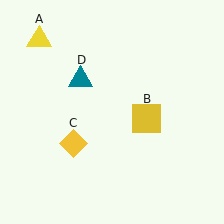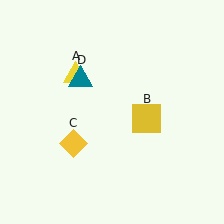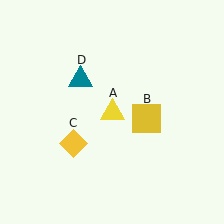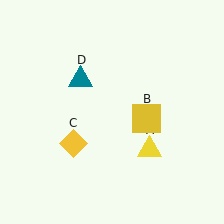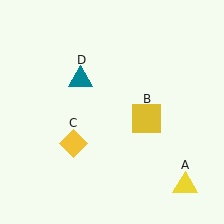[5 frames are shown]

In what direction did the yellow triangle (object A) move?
The yellow triangle (object A) moved down and to the right.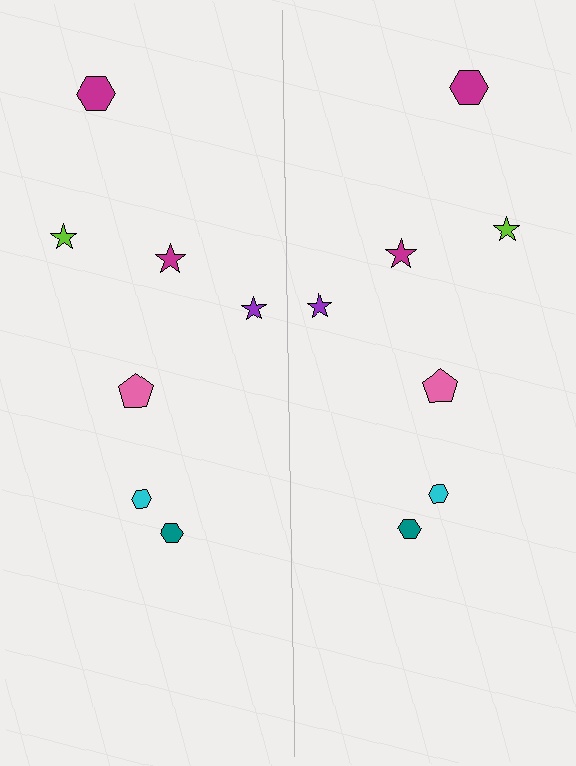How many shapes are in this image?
There are 14 shapes in this image.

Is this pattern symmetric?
Yes, this pattern has bilateral (reflection) symmetry.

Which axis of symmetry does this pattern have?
The pattern has a vertical axis of symmetry running through the center of the image.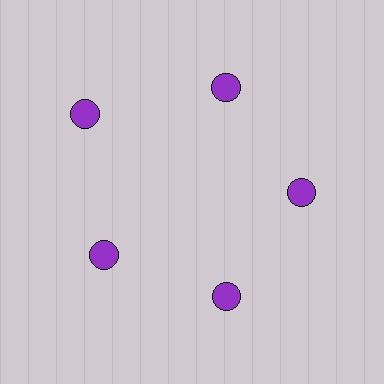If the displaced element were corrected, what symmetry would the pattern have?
It would have 5-fold rotational symmetry — the pattern would map onto itself every 72 degrees.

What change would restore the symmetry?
The symmetry would be restored by moving it inward, back onto the ring so that all 5 circles sit at equal angles and equal distance from the center.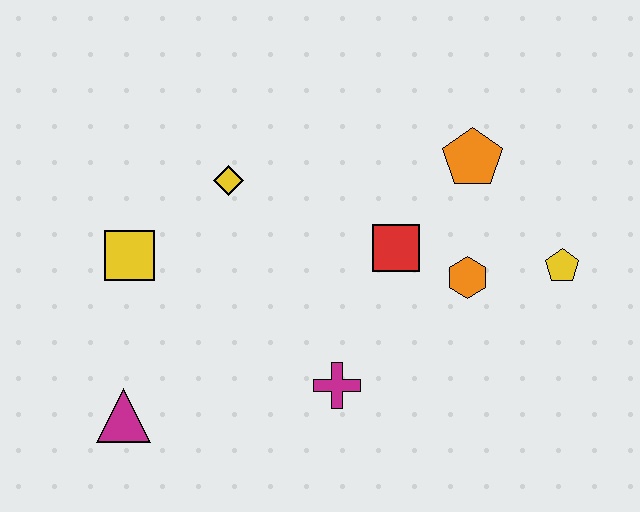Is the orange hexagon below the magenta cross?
No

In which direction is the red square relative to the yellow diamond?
The red square is to the right of the yellow diamond.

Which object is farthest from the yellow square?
The yellow pentagon is farthest from the yellow square.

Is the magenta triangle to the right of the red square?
No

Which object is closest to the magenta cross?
The red square is closest to the magenta cross.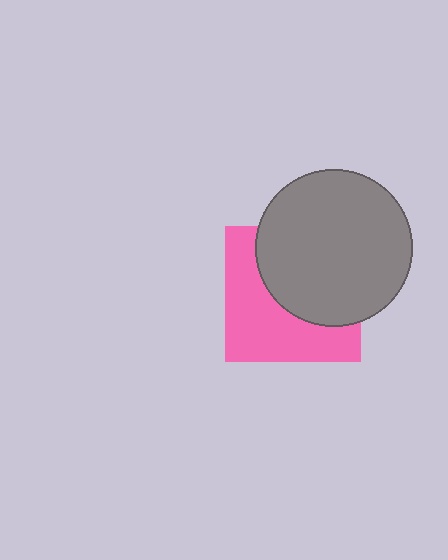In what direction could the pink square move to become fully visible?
The pink square could move toward the lower-left. That would shift it out from behind the gray circle entirely.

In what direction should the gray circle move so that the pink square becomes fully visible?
The gray circle should move toward the upper-right. That is the shortest direction to clear the overlap and leave the pink square fully visible.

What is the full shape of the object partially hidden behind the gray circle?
The partially hidden object is a pink square.